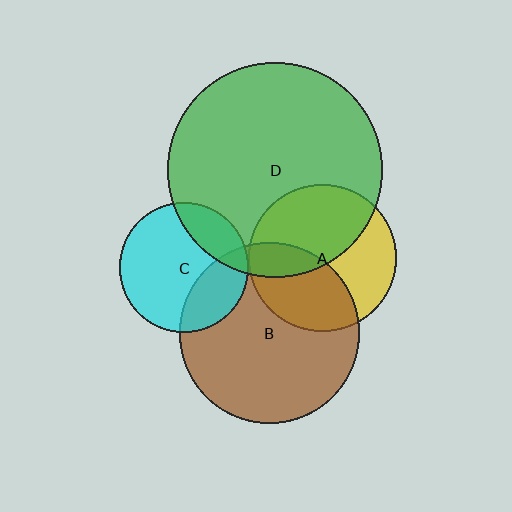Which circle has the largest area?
Circle D (green).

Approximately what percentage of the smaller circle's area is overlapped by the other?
Approximately 50%.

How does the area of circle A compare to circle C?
Approximately 1.3 times.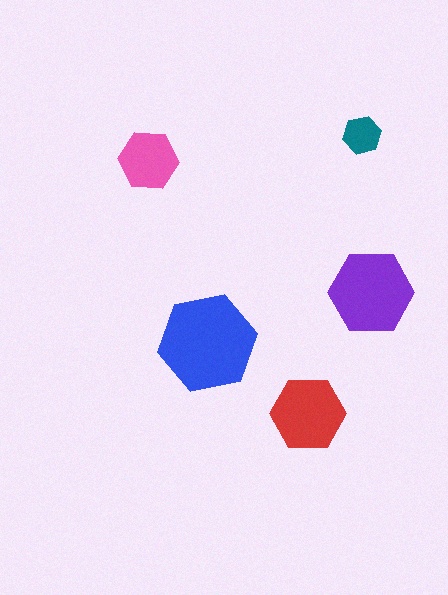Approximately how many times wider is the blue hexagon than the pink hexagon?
About 1.5 times wider.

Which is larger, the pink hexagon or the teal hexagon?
The pink one.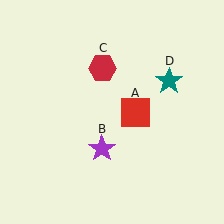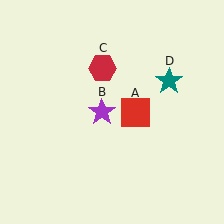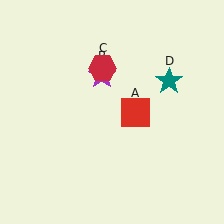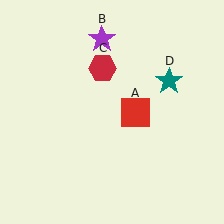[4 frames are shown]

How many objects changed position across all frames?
1 object changed position: purple star (object B).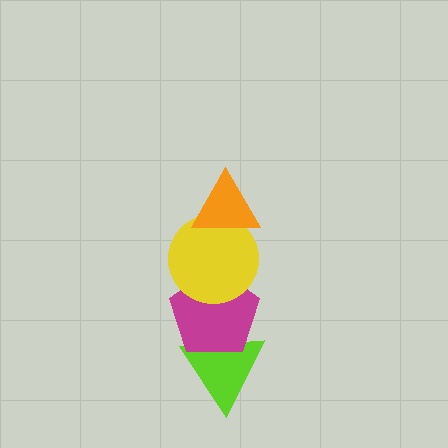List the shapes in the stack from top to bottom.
From top to bottom: the orange triangle, the yellow circle, the magenta pentagon, the lime triangle.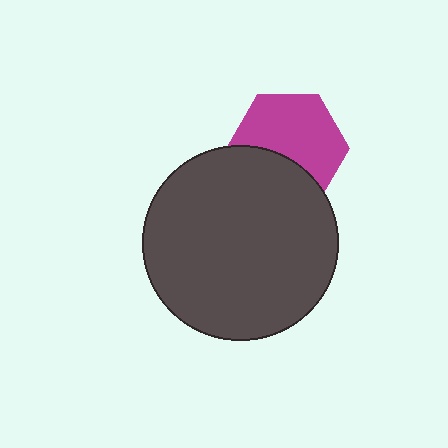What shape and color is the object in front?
The object in front is a dark gray circle.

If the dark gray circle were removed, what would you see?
You would see the complete magenta hexagon.